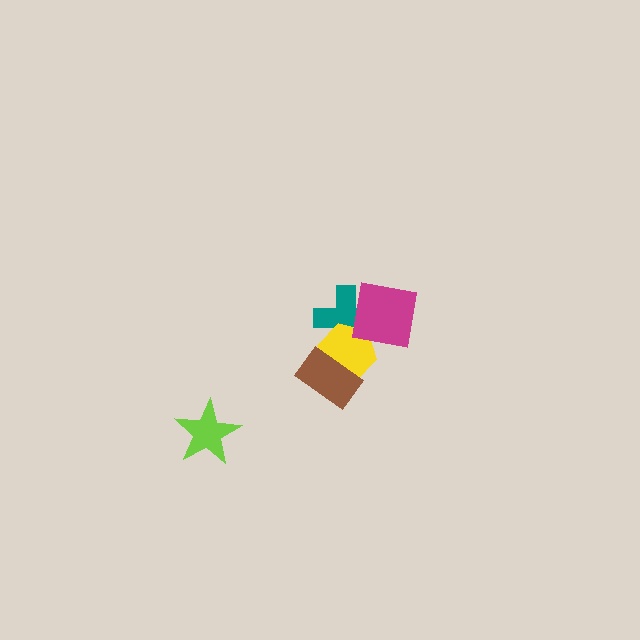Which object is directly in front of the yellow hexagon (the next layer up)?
The magenta square is directly in front of the yellow hexagon.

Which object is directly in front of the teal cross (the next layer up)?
The yellow hexagon is directly in front of the teal cross.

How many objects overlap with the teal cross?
2 objects overlap with the teal cross.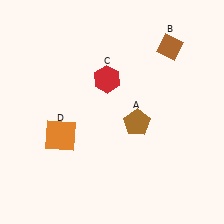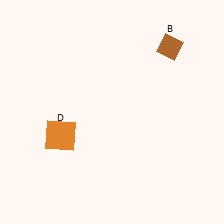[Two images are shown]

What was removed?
The brown pentagon (A), the red hexagon (C) were removed in Image 2.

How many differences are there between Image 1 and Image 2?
There are 2 differences between the two images.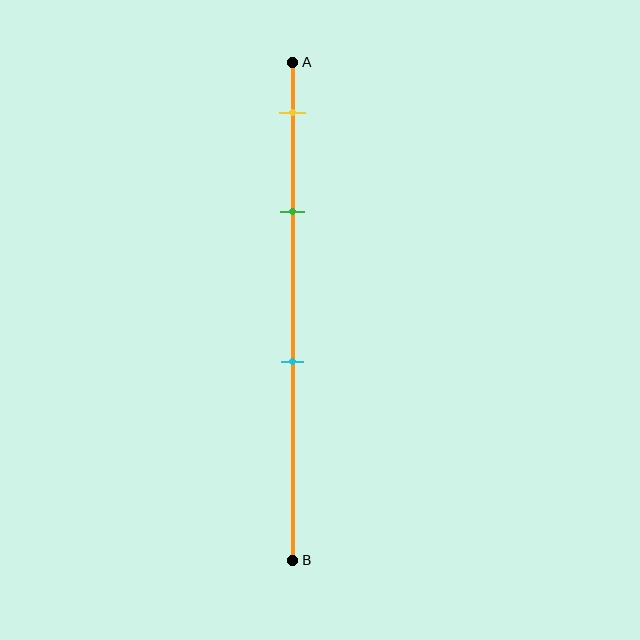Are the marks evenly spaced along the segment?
No, the marks are not evenly spaced.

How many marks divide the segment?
There are 3 marks dividing the segment.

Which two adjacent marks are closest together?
The yellow and green marks are the closest adjacent pair.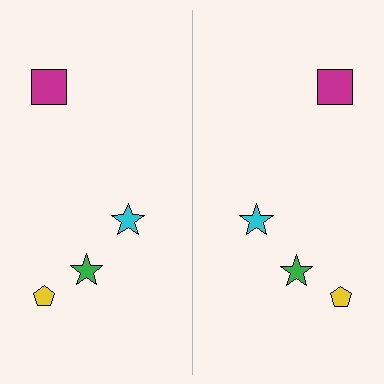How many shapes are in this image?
There are 8 shapes in this image.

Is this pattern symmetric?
Yes, this pattern has bilateral (reflection) symmetry.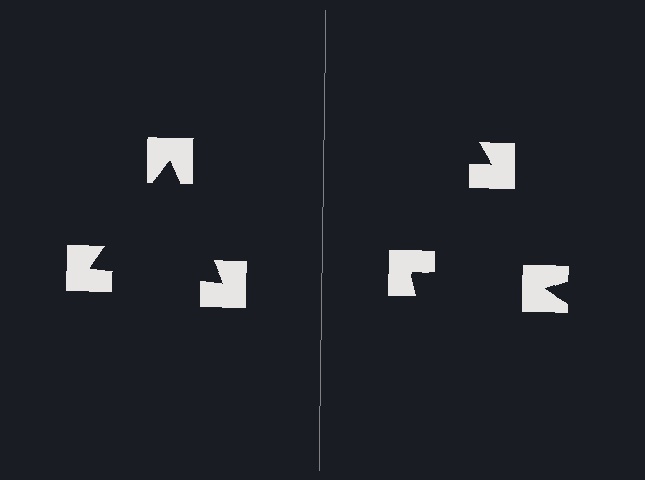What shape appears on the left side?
An illusory triangle.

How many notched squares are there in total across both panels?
6 — 3 on each side.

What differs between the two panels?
The notched squares are positioned identically on both sides; only the wedge orientations differ. On the left they align to a triangle; on the right they are misaligned.